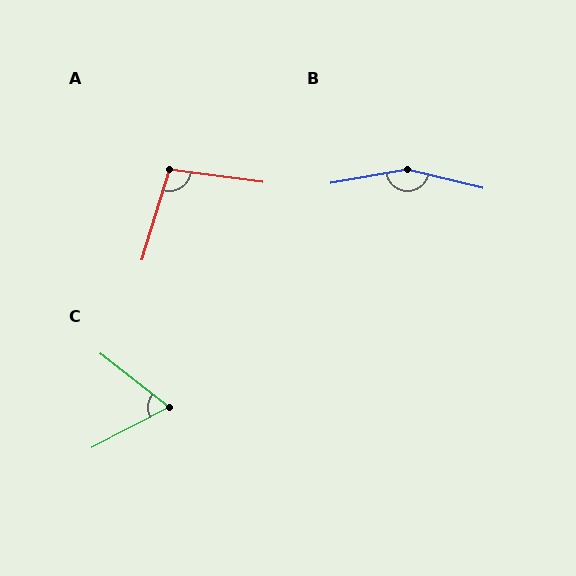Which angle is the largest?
B, at approximately 156 degrees.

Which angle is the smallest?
C, at approximately 65 degrees.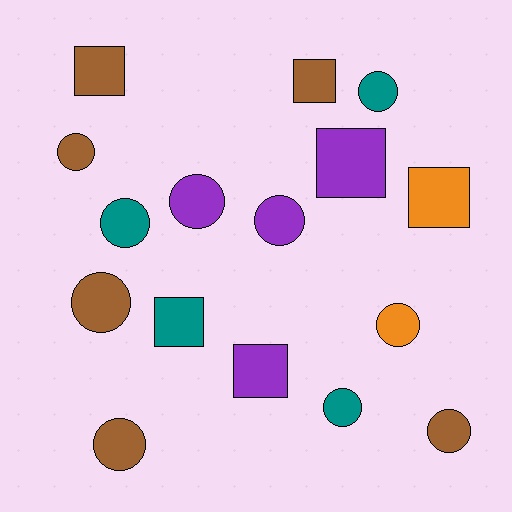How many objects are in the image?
There are 16 objects.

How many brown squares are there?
There are 2 brown squares.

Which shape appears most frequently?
Circle, with 10 objects.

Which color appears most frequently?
Brown, with 6 objects.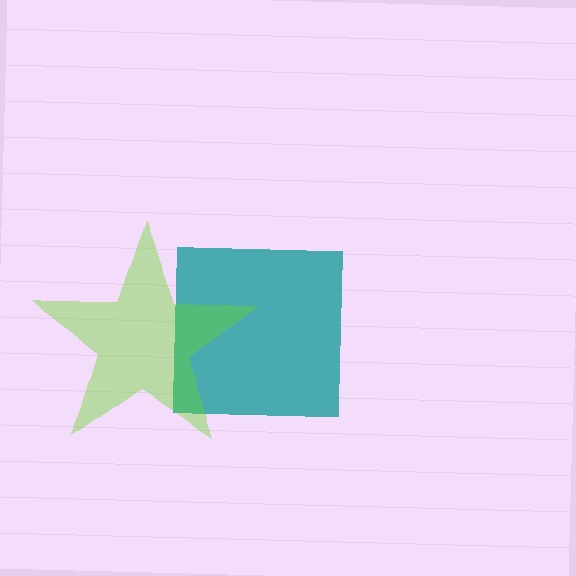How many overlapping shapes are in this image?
There are 2 overlapping shapes in the image.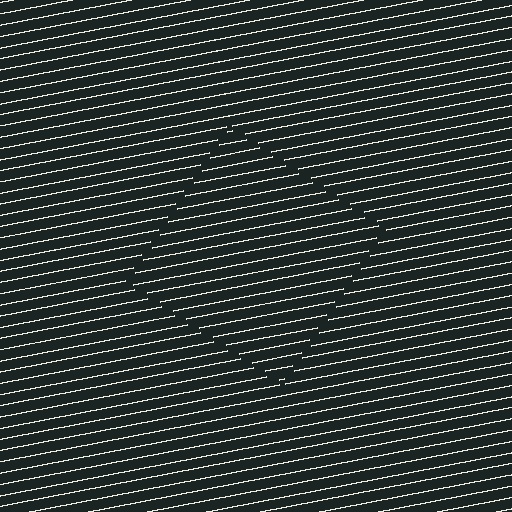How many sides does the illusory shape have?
4 sides — the line-ends trace a square.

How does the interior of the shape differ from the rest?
The interior of the shape contains the same grating, shifted by half a period — the contour is defined by the phase discontinuity where line-ends from the inner and outer gratings abut.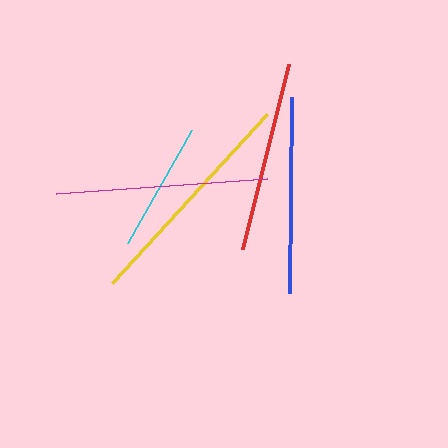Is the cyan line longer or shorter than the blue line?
The blue line is longer than the cyan line.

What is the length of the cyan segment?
The cyan segment is approximately 130 pixels long.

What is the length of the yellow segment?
The yellow segment is approximately 229 pixels long.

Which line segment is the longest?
The yellow line is the longest at approximately 229 pixels.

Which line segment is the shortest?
The cyan line is the shortest at approximately 130 pixels.